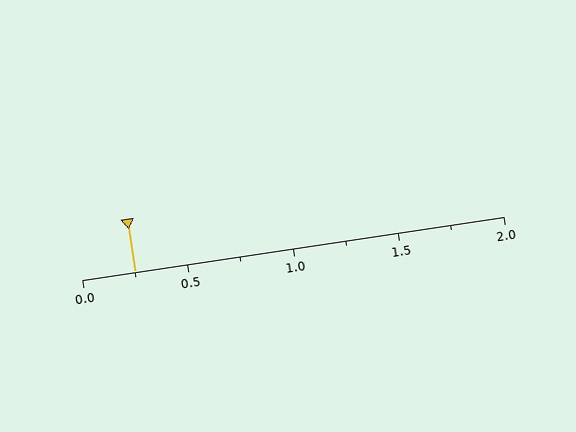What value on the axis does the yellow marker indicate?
The marker indicates approximately 0.25.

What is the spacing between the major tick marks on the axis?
The major ticks are spaced 0.5 apart.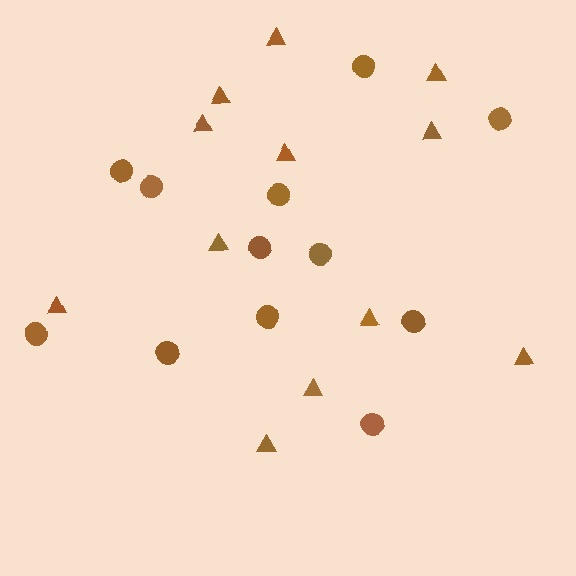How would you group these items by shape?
There are 2 groups: one group of circles (12) and one group of triangles (12).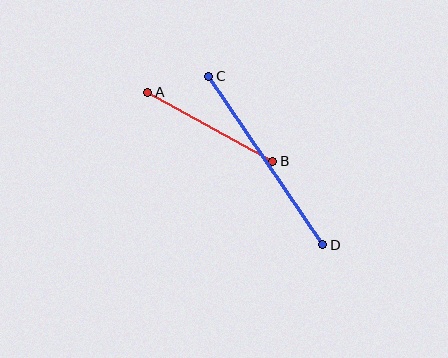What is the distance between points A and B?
The distance is approximately 142 pixels.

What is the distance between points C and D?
The distance is approximately 204 pixels.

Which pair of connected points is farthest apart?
Points C and D are farthest apart.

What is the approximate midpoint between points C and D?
The midpoint is at approximately (266, 161) pixels.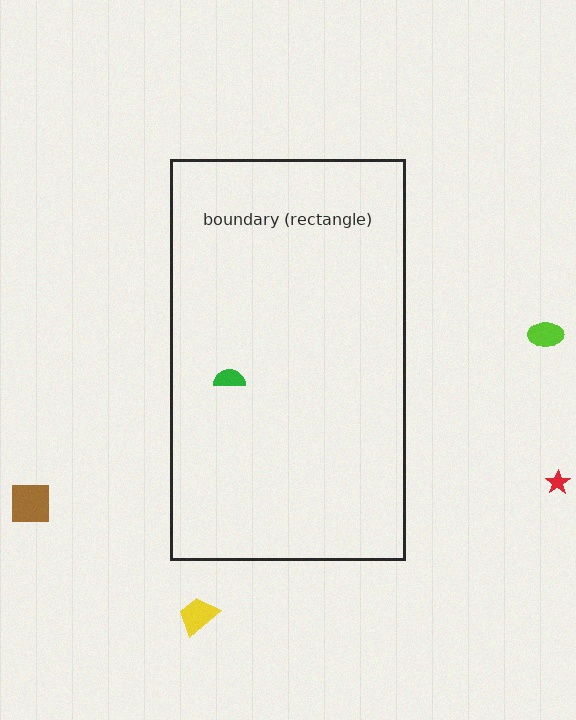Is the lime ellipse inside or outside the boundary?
Outside.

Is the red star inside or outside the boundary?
Outside.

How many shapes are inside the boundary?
1 inside, 4 outside.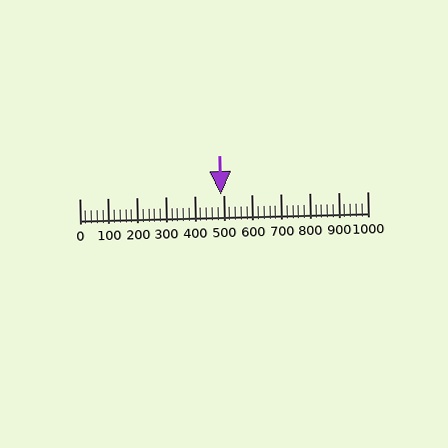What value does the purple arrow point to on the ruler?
The purple arrow points to approximately 492.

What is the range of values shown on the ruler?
The ruler shows values from 0 to 1000.